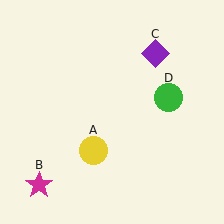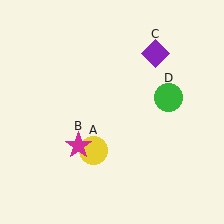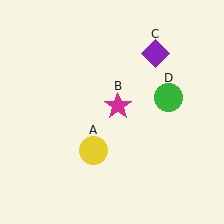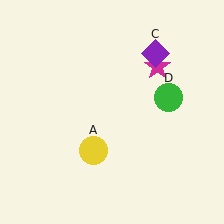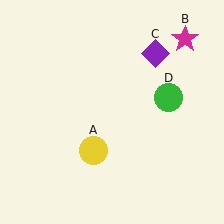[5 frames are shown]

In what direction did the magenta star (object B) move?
The magenta star (object B) moved up and to the right.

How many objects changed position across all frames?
1 object changed position: magenta star (object B).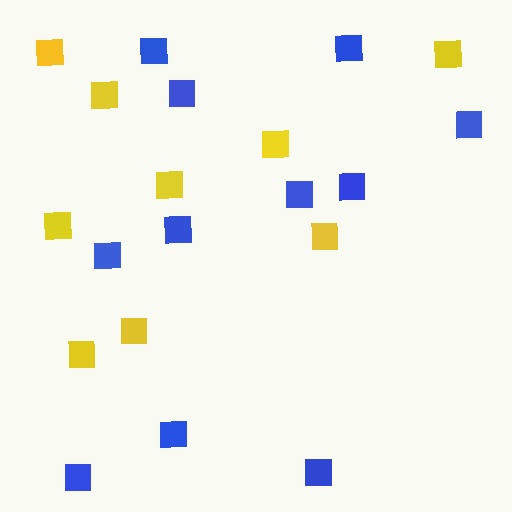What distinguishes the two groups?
There are 2 groups: one group of blue squares (11) and one group of yellow squares (9).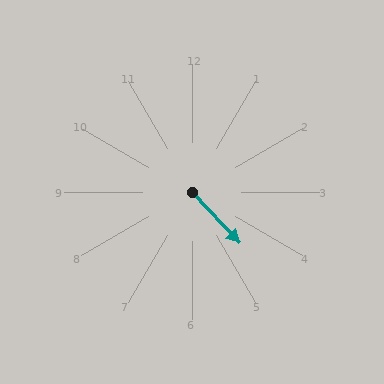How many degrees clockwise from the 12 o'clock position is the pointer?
Approximately 137 degrees.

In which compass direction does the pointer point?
Southeast.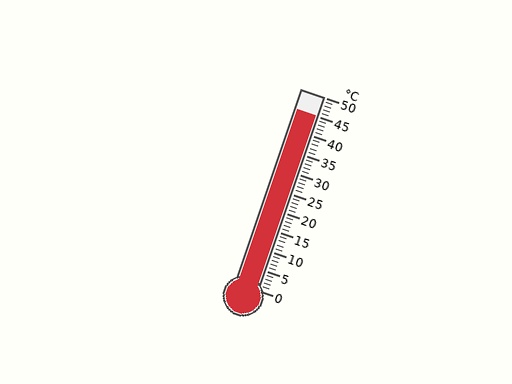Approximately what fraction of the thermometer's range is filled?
The thermometer is filled to approximately 90% of its range.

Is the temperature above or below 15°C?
The temperature is above 15°C.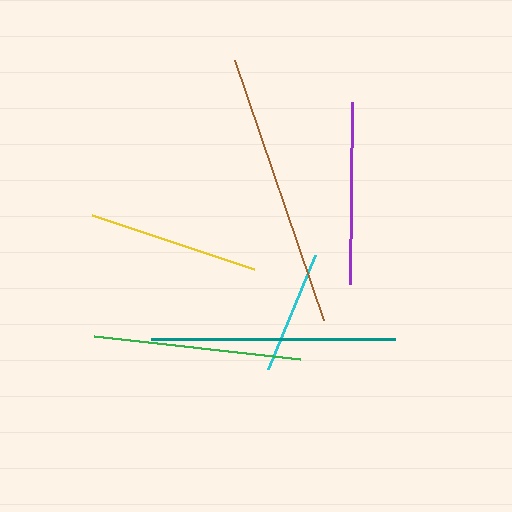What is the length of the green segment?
The green segment is approximately 208 pixels long.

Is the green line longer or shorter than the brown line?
The brown line is longer than the green line.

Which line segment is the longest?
The brown line is the longest at approximately 274 pixels.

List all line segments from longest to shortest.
From longest to shortest: brown, teal, green, purple, yellow, cyan.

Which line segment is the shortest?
The cyan line is the shortest at approximately 123 pixels.